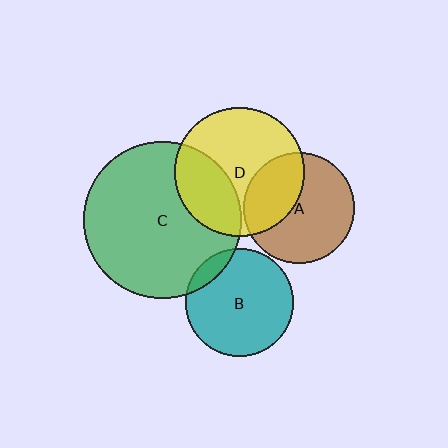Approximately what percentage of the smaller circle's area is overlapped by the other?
Approximately 35%.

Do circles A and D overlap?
Yes.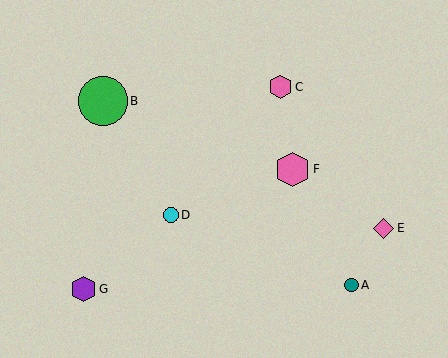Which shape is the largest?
The green circle (labeled B) is the largest.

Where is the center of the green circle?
The center of the green circle is at (103, 101).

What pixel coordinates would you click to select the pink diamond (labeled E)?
Click at (384, 228) to select the pink diamond E.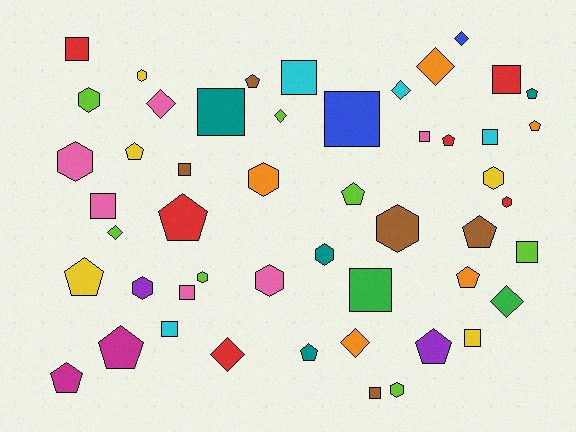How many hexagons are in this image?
There are 12 hexagons.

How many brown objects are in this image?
There are 5 brown objects.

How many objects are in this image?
There are 50 objects.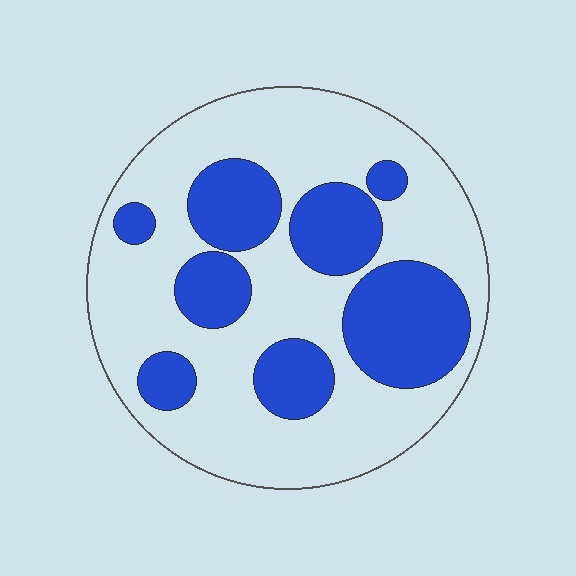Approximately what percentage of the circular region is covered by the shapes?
Approximately 35%.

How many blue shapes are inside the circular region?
8.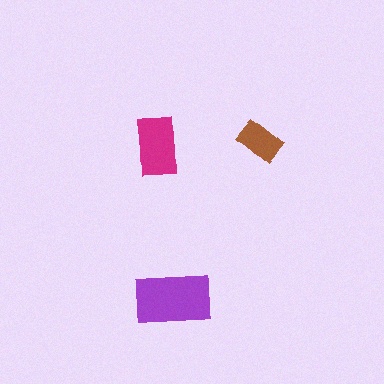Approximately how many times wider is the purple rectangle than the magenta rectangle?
About 1.5 times wider.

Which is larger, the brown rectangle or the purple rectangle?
The purple one.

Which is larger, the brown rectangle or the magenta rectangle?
The magenta one.